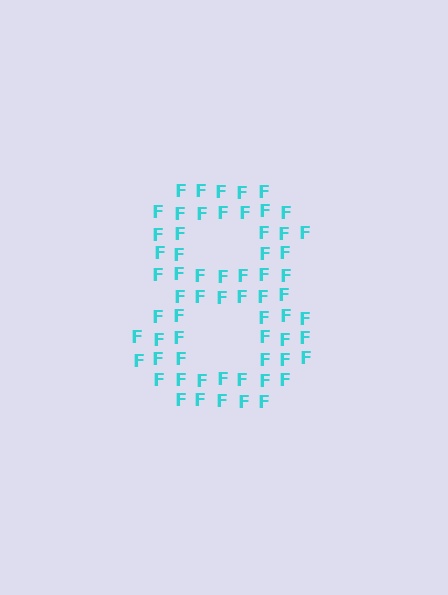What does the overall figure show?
The overall figure shows the digit 8.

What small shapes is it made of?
It is made of small letter F's.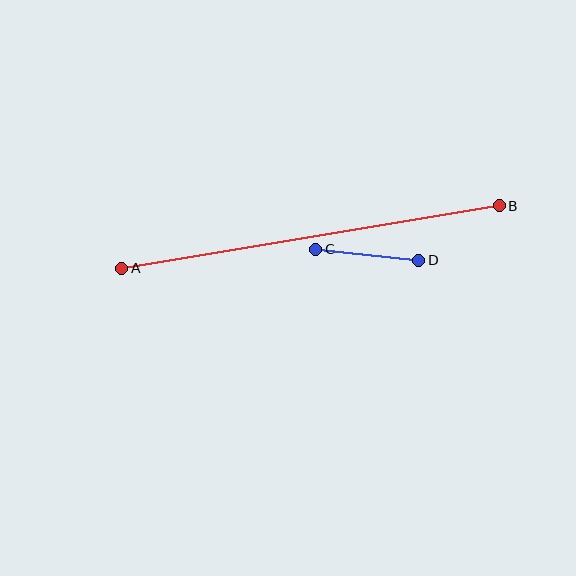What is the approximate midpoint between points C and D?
The midpoint is at approximately (367, 255) pixels.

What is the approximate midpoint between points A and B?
The midpoint is at approximately (310, 237) pixels.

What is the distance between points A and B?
The distance is approximately 383 pixels.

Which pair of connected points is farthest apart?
Points A and B are farthest apart.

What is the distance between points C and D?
The distance is approximately 103 pixels.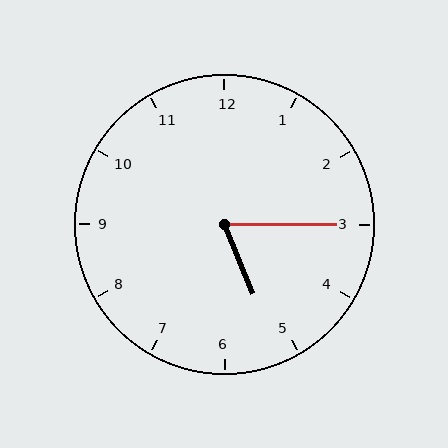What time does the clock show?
5:15.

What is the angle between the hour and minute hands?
Approximately 68 degrees.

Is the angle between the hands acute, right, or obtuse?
It is acute.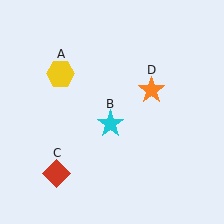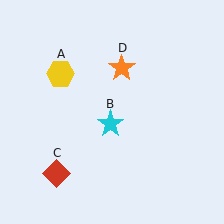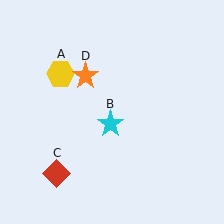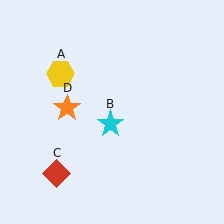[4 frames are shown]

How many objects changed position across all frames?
1 object changed position: orange star (object D).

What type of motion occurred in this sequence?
The orange star (object D) rotated counterclockwise around the center of the scene.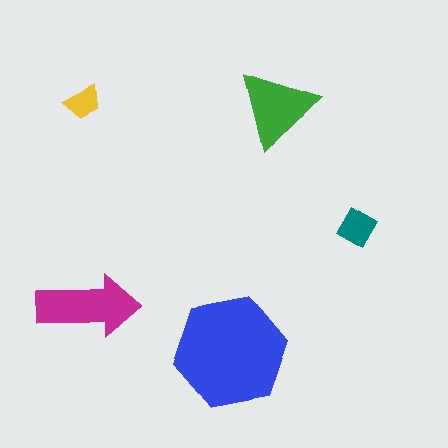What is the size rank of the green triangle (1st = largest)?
3rd.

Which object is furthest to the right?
The teal square is rightmost.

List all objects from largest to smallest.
The blue hexagon, the magenta arrow, the green triangle, the teal square, the yellow trapezoid.